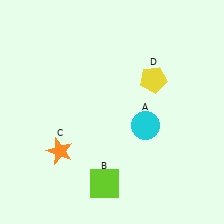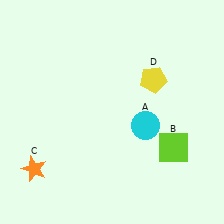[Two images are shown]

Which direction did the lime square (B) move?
The lime square (B) moved right.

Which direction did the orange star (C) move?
The orange star (C) moved left.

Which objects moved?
The objects that moved are: the lime square (B), the orange star (C).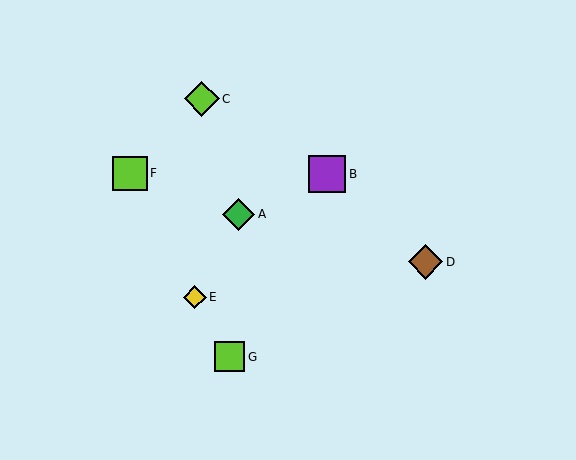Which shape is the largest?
The purple square (labeled B) is the largest.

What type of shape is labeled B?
Shape B is a purple square.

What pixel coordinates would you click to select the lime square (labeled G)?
Click at (230, 357) to select the lime square G.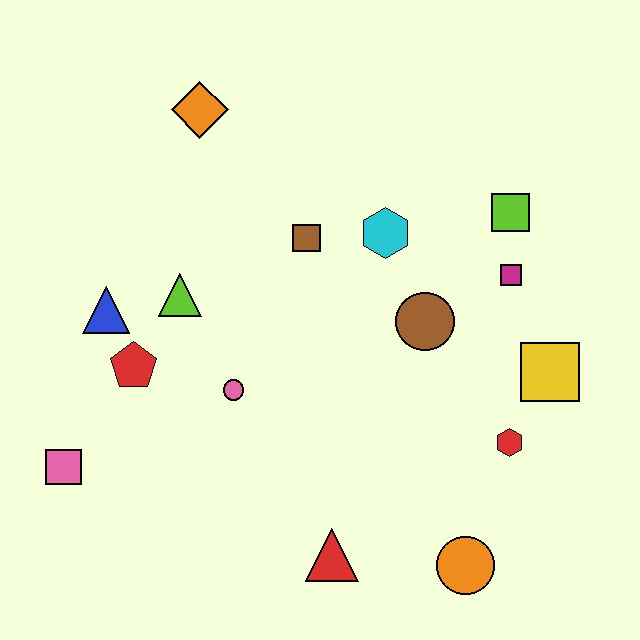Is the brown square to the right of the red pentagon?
Yes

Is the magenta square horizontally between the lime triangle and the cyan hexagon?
No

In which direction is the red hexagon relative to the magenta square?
The red hexagon is below the magenta square.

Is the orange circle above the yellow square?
No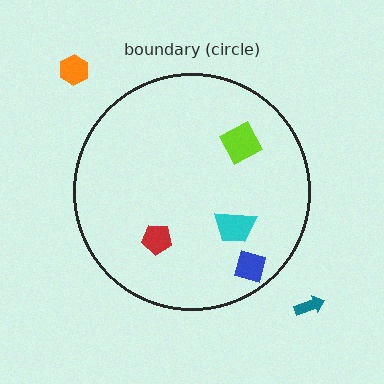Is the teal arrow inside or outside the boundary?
Outside.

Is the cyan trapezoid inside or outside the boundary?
Inside.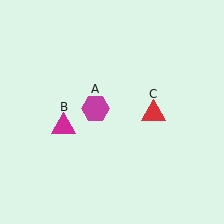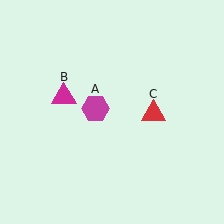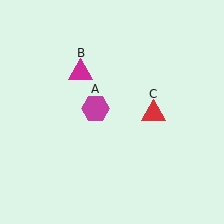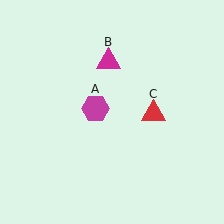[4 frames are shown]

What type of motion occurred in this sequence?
The magenta triangle (object B) rotated clockwise around the center of the scene.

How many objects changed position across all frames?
1 object changed position: magenta triangle (object B).